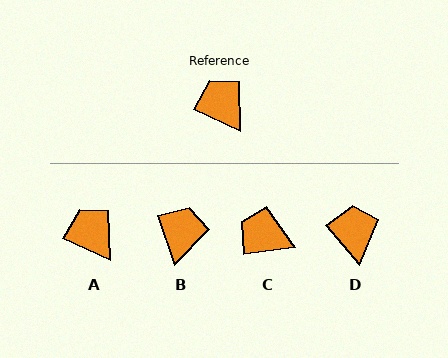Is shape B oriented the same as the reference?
No, it is off by about 46 degrees.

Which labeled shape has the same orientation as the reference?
A.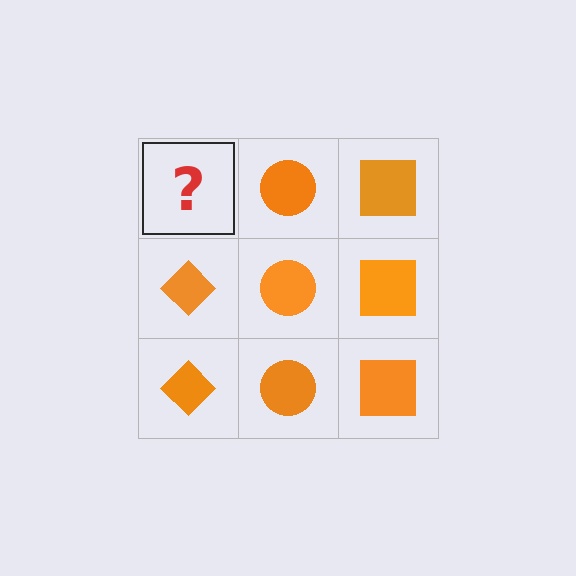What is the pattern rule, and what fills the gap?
The rule is that each column has a consistent shape. The gap should be filled with an orange diamond.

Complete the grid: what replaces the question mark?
The question mark should be replaced with an orange diamond.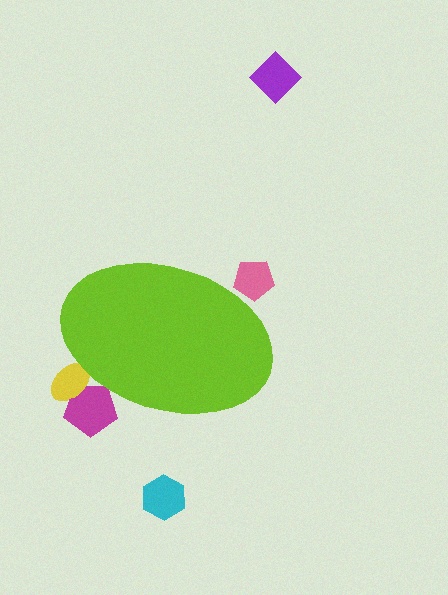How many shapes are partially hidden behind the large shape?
3 shapes are partially hidden.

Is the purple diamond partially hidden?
No, the purple diamond is fully visible.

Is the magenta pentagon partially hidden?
Yes, the magenta pentagon is partially hidden behind the lime ellipse.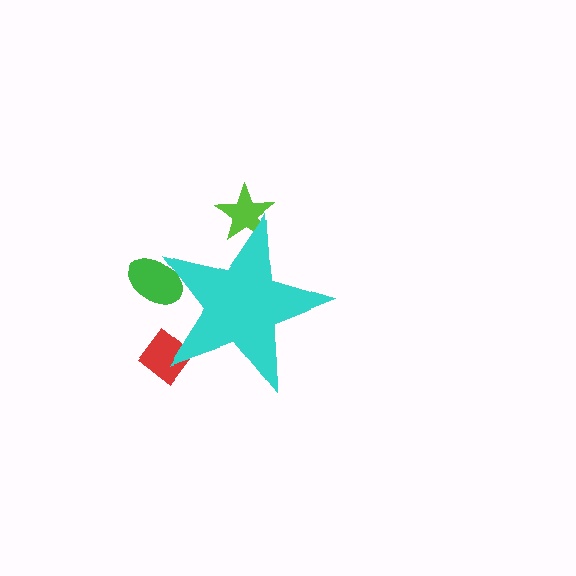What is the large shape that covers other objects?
A cyan star.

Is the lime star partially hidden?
Yes, the lime star is partially hidden behind the cyan star.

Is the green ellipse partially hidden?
Yes, the green ellipse is partially hidden behind the cyan star.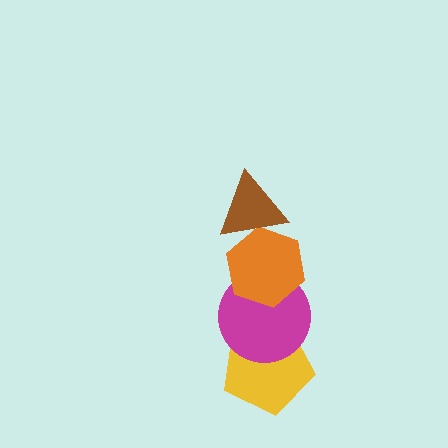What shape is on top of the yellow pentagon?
The magenta circle is on top of the yellow pentagon.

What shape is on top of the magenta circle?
The orange hexagon is on top of the magenta circle.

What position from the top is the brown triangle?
The brown triangle is 1st from the top.